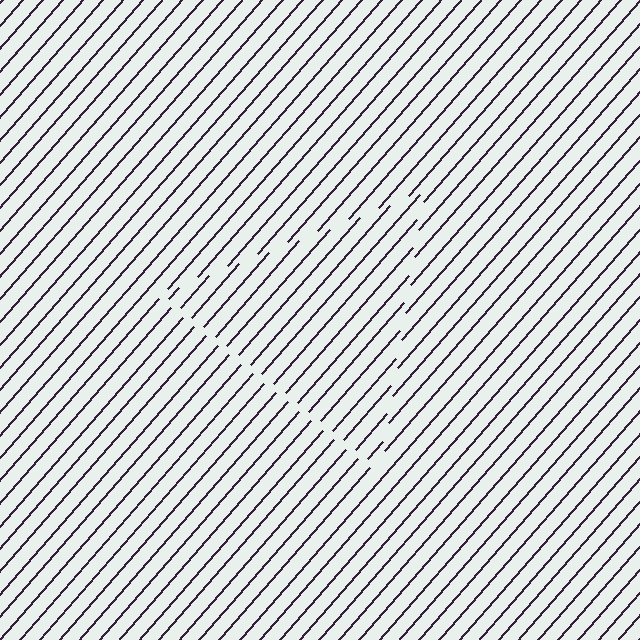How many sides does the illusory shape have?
3 sides — the line-ends trace a triangle.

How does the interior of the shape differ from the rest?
The interior of the shape contains the same grating, shifted by half a period — the contour is defined by the phase discontinuity where line-ends from the inner and outer gratings abut.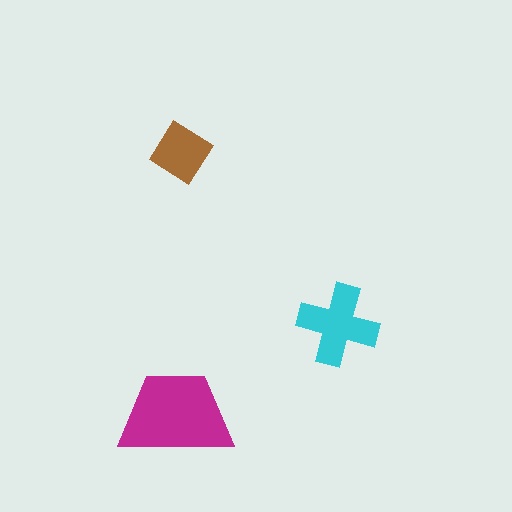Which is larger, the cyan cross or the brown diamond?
The cyan cross.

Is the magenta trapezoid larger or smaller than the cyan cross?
Larger.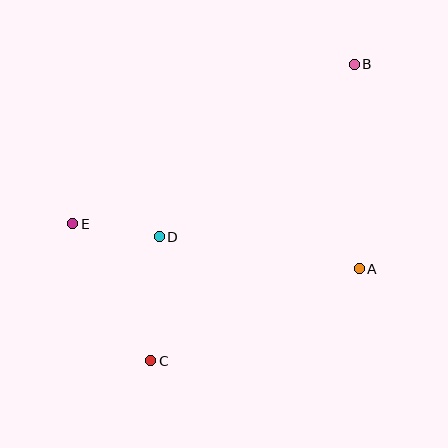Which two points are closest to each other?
Points D and E are closest to each other.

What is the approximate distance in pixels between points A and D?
The distance between A and D is approximately 203 pixels.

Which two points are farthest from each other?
Points B and C are farthest from each other.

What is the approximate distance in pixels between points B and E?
The distance between B and E is approximately 324 pixels.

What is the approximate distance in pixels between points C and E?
The distance between C and E is approximately 158 pixels.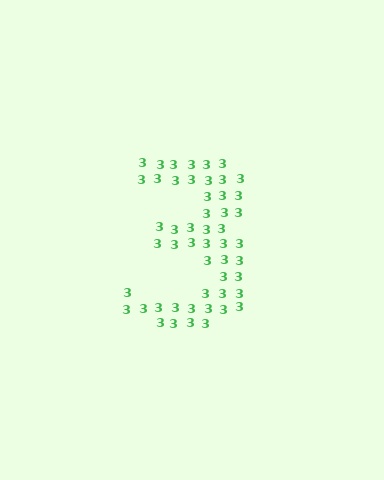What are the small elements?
The small elements are digit 3's.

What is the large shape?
The large shape is the digit 3.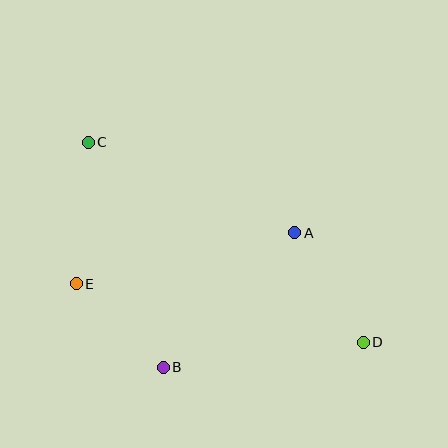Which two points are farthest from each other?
Points C and D are farthest from each other.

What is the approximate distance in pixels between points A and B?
The distance between A and B is approximately 188 pixels.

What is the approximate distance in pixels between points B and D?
The distance between B and D is approximately 202 pixels.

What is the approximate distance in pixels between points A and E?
The distance between A and E is approximately 224 pixels.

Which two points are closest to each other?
Points B and E are closest to each other.